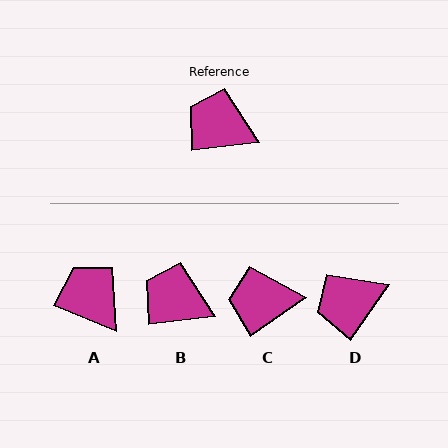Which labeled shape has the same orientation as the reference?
B.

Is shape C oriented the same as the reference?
No, it is off by about 29 degrees.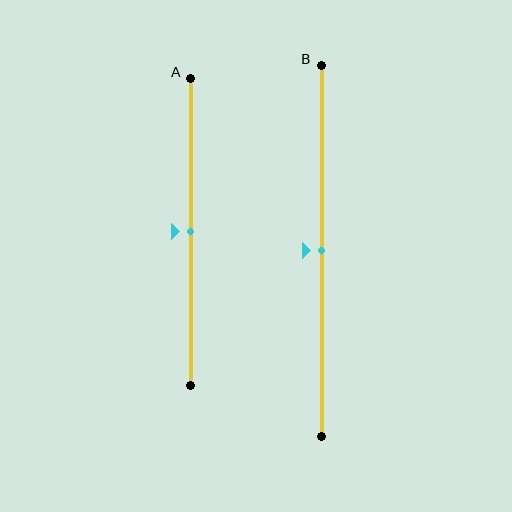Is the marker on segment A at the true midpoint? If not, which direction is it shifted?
Yes, the marker on segment A is at the true midpoint.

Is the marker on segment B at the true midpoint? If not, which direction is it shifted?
Yes, the marker on segment B is at the true midpoint.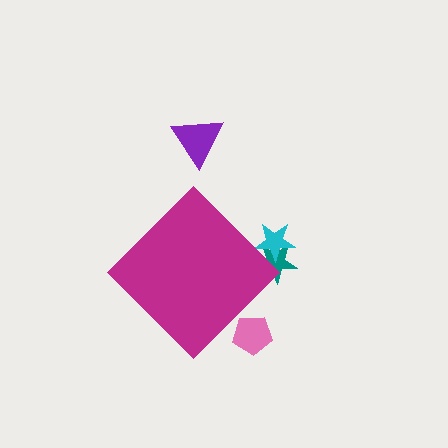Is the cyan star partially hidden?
Yes, the cyan star is partially hidden behind the magenta diamond.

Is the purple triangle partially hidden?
No, the purple triangle is fully visible.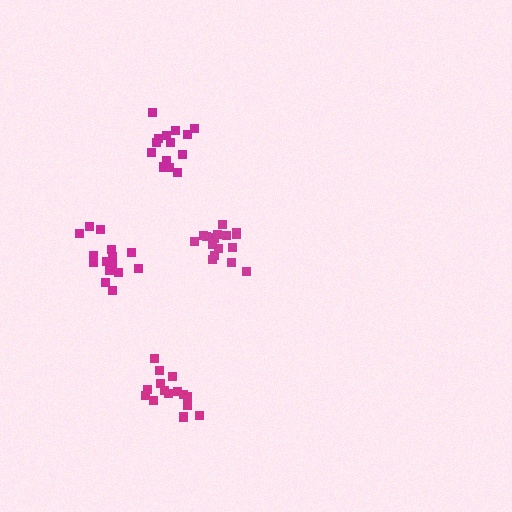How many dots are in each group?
Group 1: 16 dots, Group 2: 15 dots, Group 3: 16 dots, Group 4: 14 dots (61 total).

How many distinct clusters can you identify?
There are 4 distinct clusters.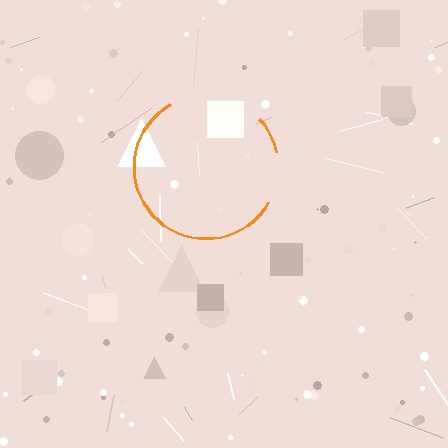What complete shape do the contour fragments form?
The contour fragments form a circle.